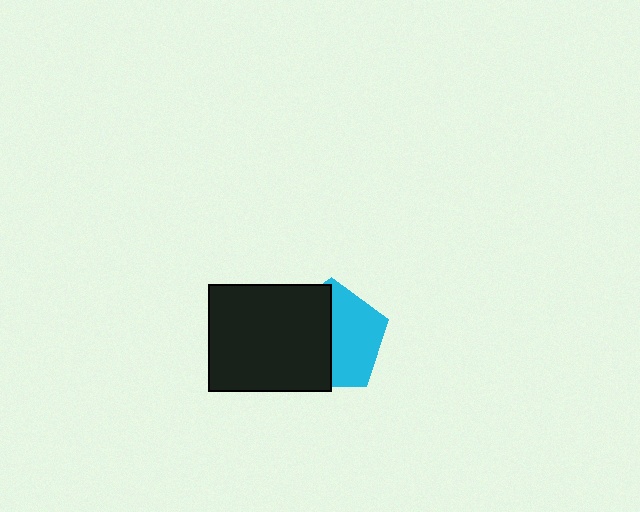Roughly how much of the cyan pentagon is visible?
About half of it is visible (roughly 50%).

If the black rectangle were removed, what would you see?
You would see the complete cyan pentagon.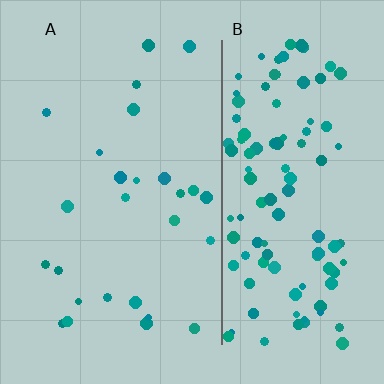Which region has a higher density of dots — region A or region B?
B (the right).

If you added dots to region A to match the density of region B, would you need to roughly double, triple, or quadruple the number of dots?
Approximately quadruple.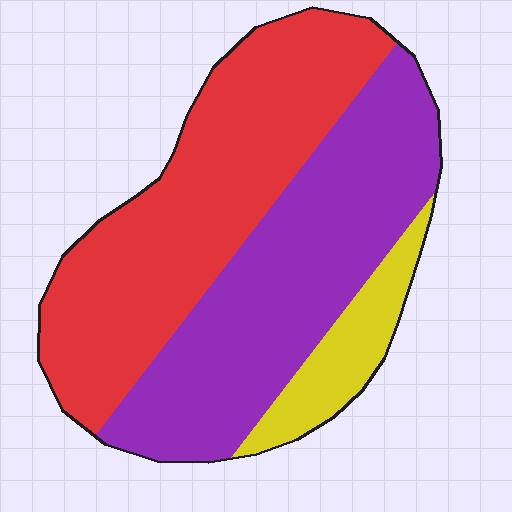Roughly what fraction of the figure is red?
Red covers 46% of the figure.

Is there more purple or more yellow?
Purple.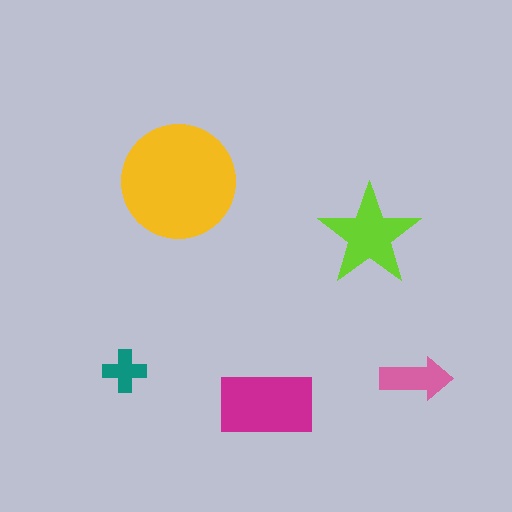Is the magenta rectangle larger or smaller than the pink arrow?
Larger.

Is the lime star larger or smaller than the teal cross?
Larger.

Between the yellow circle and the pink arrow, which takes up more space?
The yellow circle.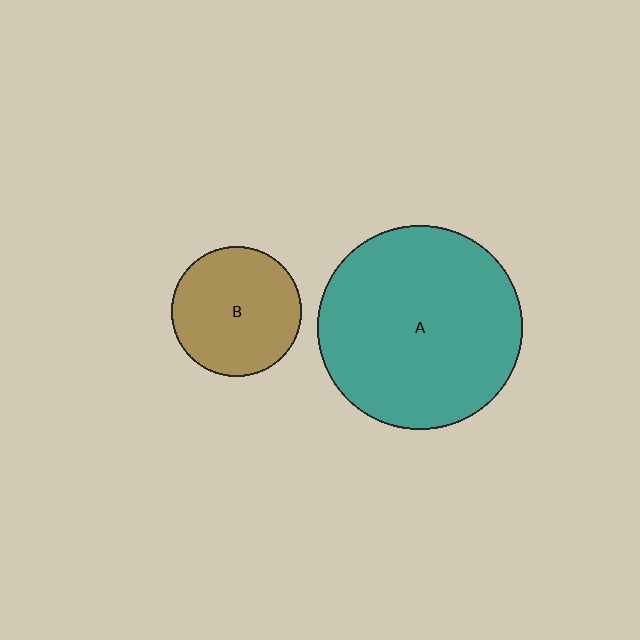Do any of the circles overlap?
No, none of the circles overlap.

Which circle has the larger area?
Circle A (teal).